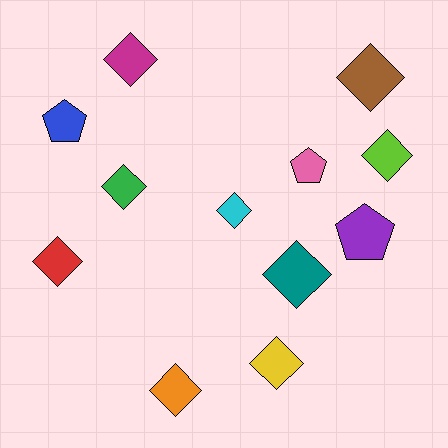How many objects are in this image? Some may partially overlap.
There are 12 objects.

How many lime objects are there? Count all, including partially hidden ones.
There is 1 lime object.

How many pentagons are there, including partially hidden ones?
There are 3 pentagons.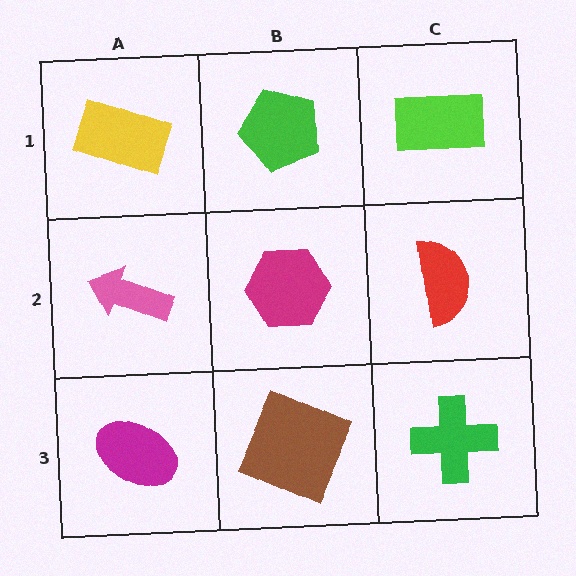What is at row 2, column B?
A magenta hexagon.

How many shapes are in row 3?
3 shapes.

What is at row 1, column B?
A green pentagon.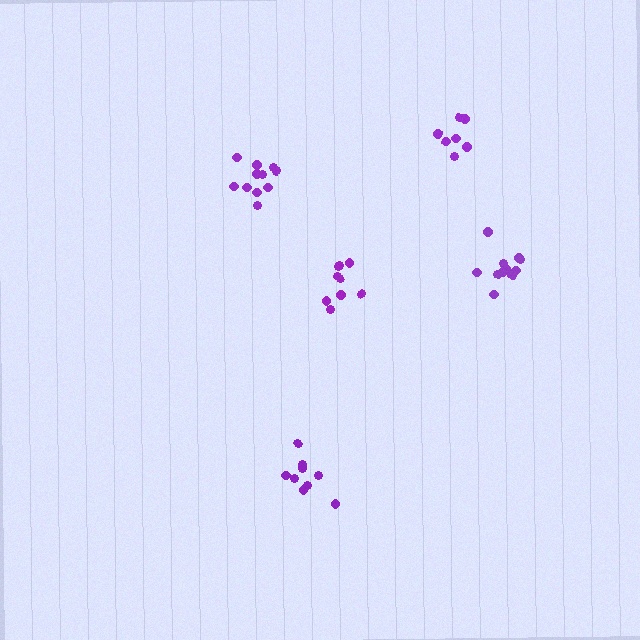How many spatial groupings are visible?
There are 5 spatial groupings.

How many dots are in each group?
Group 1: 11 dots, Group 2: 11 dots, Group 3: 10 dots, Group 4: 7 dots, Group 5: 9 dots (48 total).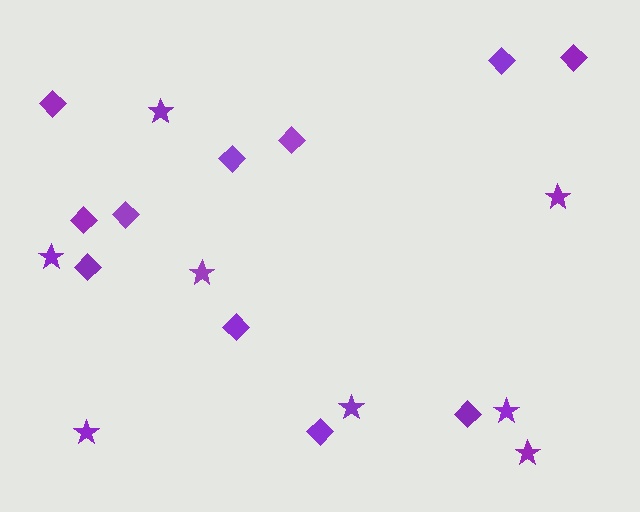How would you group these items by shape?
There are 2 groups: one group of stars (8) and one group of diamonds (11).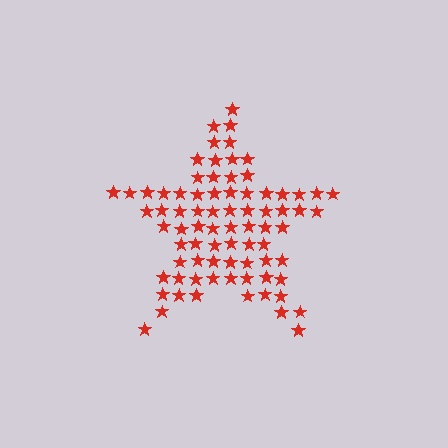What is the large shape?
The large shape is a star.